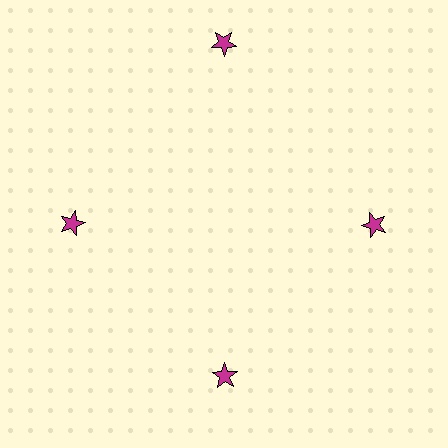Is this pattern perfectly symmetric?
No. The 4 magenta stars are arranged in a ring, but one element near the 12 o'clock position is pushed outward from the center, breaking the 4-fold rotational symmetry.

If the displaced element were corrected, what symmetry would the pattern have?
It would have 4-fold rotational symmetry — the pattern would map onto itself every 90 degrees.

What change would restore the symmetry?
The symmetry would be restored by moving it inward, back onto the ring so that all 4 stars sit at equal angles and equal distance from the center.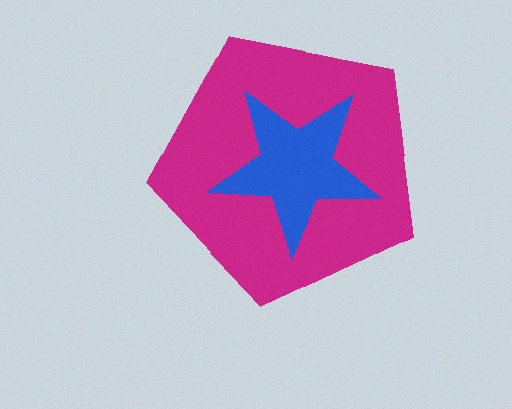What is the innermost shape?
The blue star.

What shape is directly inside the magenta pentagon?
The blue star.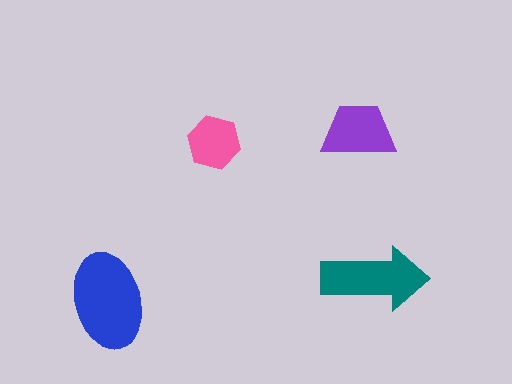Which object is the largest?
The blue ellipse.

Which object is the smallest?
The pink hexagon.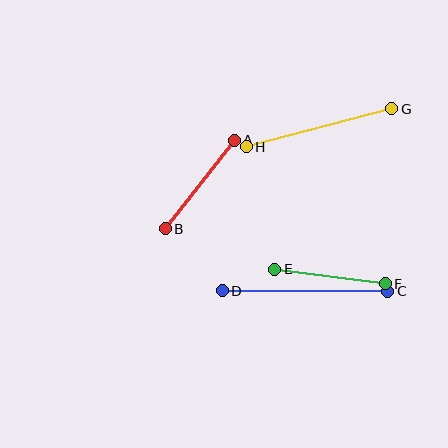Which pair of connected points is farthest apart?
Points C and D are farthest apart.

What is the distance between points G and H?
The distance is approximately 151 pixels.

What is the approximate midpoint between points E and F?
The midpoint is at approximately (330, 276) pixels.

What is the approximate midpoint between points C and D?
The midpoint is at approximately (305, 291) pixels.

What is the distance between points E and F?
The distance is approximately 111 pixels.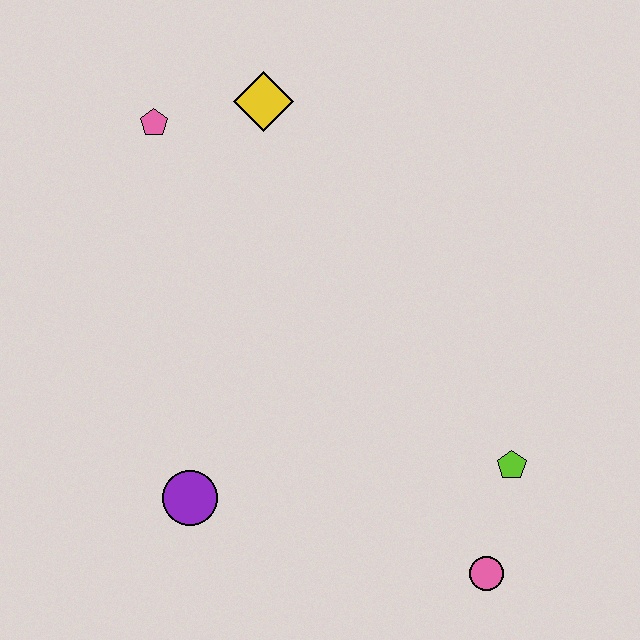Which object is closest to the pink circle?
The lime pentagon is closest to the pink circle.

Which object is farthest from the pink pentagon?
The pink circle is farthest from the pink pentagon.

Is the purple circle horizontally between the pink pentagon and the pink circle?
Yes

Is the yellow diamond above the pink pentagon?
Yes